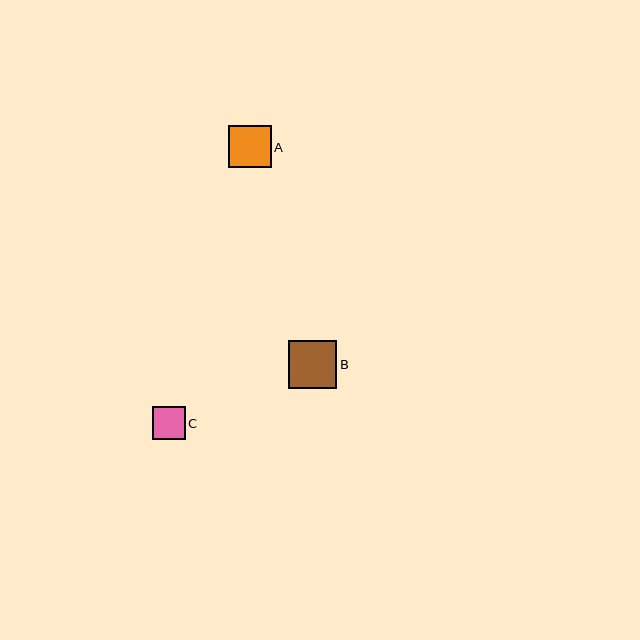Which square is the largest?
Square B is the largest with a size of approximately 48 pixels.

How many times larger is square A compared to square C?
Square A is approximately 1.3 times the size of square C.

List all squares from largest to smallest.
From largest to smallest: B, A, C.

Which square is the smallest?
Square C is the smallest with a size of approximately 33 pixels.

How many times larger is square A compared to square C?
Square A is approximately 1.3 times the size of square C.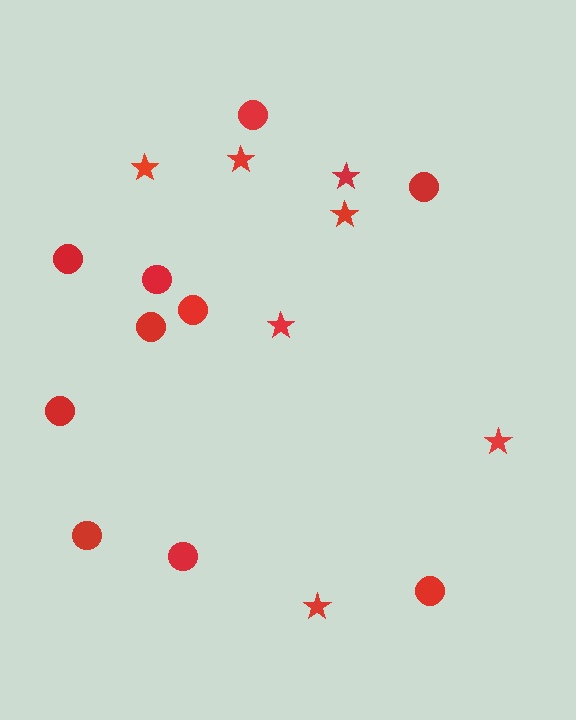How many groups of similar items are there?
There are 2 groups: one group of stars (7) and one group of circles (10).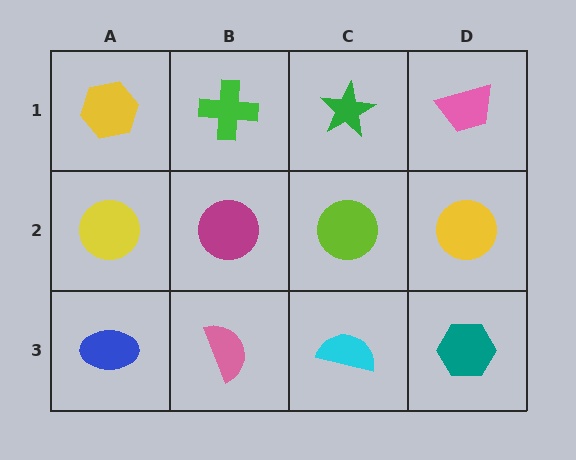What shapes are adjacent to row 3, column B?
A magenta circle (row 2, column B), a blue ellipse (row 3, column A), a cyan semicircle (row 3, column C).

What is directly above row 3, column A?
A yellow circle.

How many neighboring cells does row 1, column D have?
2.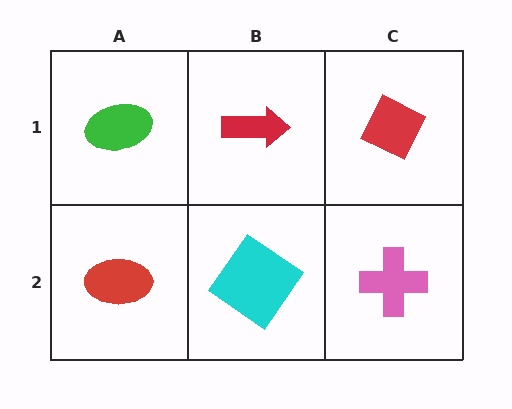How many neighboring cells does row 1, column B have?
3.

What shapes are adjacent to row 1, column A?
A red ellipse (row 2, column A), a red arrow (row 1, column B).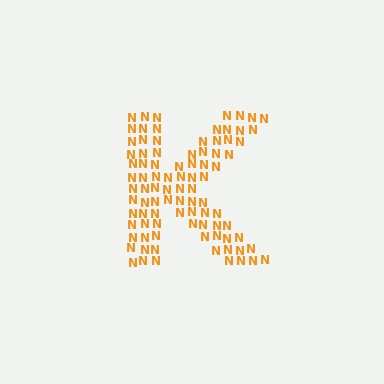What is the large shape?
The large shape is the letter K.